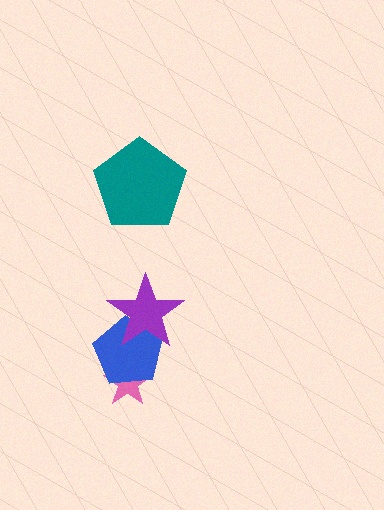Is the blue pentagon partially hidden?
Yes, it is partially covered by another shape.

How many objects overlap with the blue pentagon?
2 objects overlap with the blue pentagon.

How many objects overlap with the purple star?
1 object overlaps with the purple star.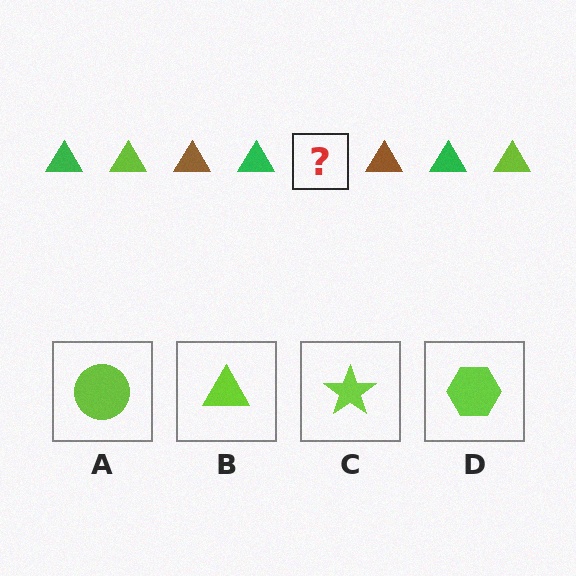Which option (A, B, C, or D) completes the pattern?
B.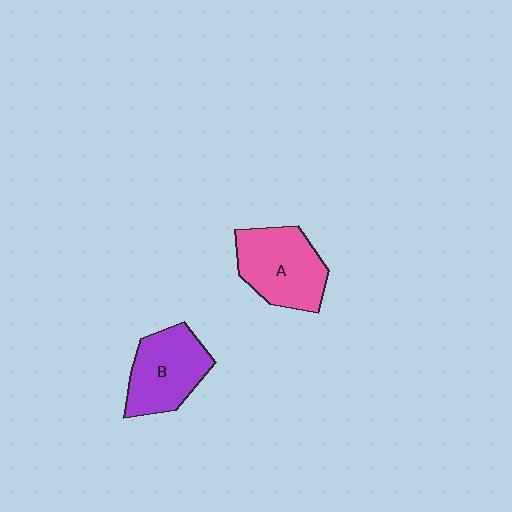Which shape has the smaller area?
Shape B (purple).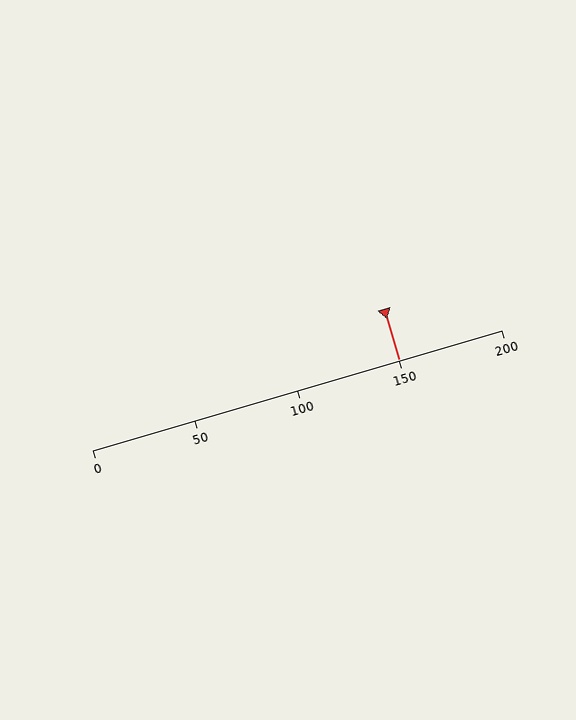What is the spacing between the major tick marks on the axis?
The major ticks are spaced 50 apart.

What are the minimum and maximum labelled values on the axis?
The axis runs from 0 to 200.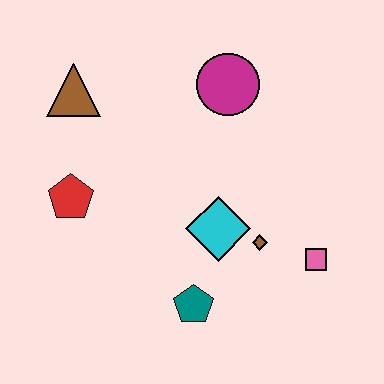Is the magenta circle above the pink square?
Yes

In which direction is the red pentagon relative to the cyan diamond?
The red pentagon is to the left of the cyan diamond.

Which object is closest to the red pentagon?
The brown triangle is closest to the red pentagon.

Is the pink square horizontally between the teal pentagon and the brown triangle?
No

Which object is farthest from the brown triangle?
The pink square is farthest from the brown triangle.